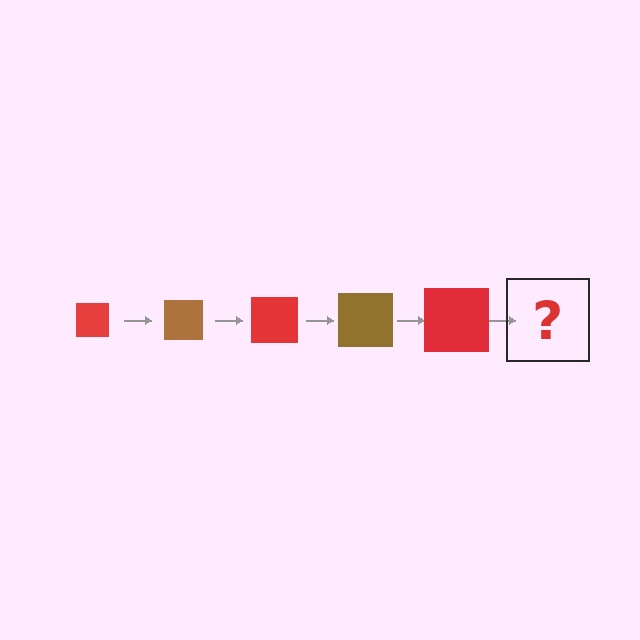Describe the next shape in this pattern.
It should be a brown square, larger than the previous one.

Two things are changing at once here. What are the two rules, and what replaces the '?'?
The two rules are that the square grows larger each step and the color cycles through red and brown. The '?' should be a brown square, larger than the previous one.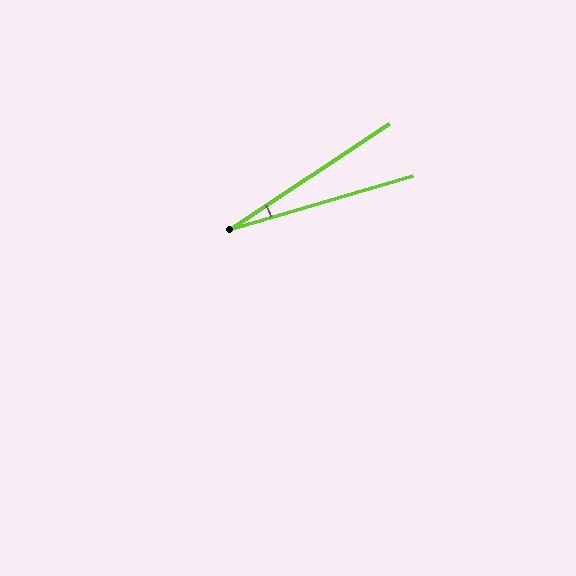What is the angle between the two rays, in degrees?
Approximately 17 degrees.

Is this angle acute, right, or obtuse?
It is acute.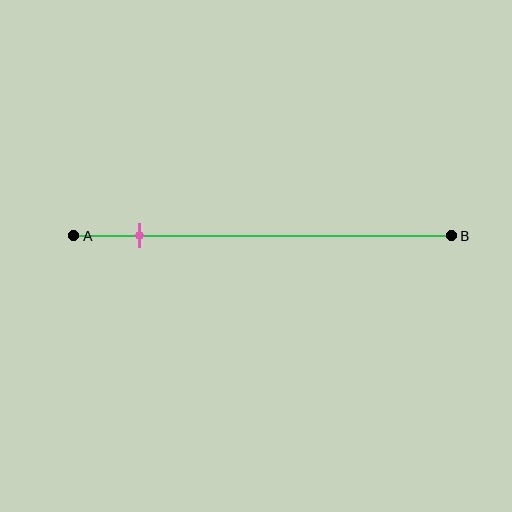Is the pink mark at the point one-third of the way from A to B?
No, the mark is at about 15% from A, not at the 33% one-third point.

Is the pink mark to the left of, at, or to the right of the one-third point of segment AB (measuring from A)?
The pink mark is to the left of the one-third point of segment AB.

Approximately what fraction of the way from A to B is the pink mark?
The pink mark is approximately 15% of the way from A to B.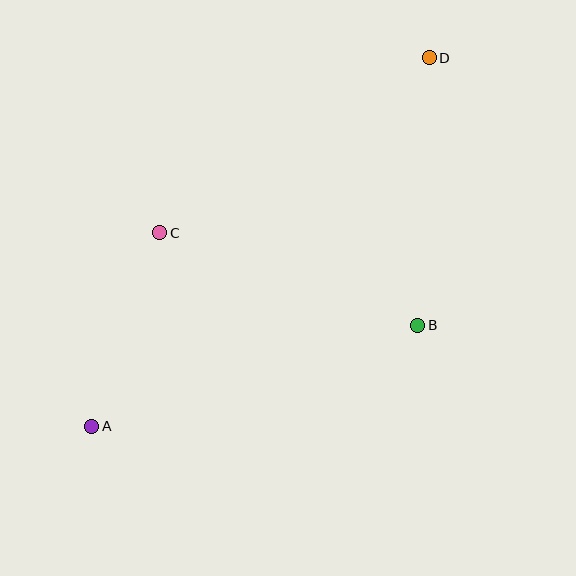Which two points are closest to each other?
Points A and C are closest to each other.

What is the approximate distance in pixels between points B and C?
The distance between B and C is approximately 274 pixels.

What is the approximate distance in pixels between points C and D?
The distance between C and D is approximately 321 pixels.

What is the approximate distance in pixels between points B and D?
The distance between B and D is approximately 268 pixels.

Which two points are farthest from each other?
Points A and D are farthest from each other.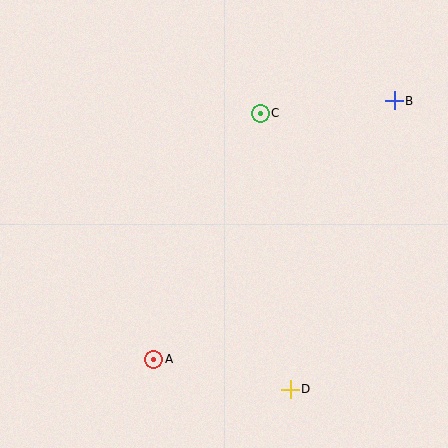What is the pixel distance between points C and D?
The distance between C and D is 278 pixels.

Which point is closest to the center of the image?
Point C at (260, 113) is closest to the center.